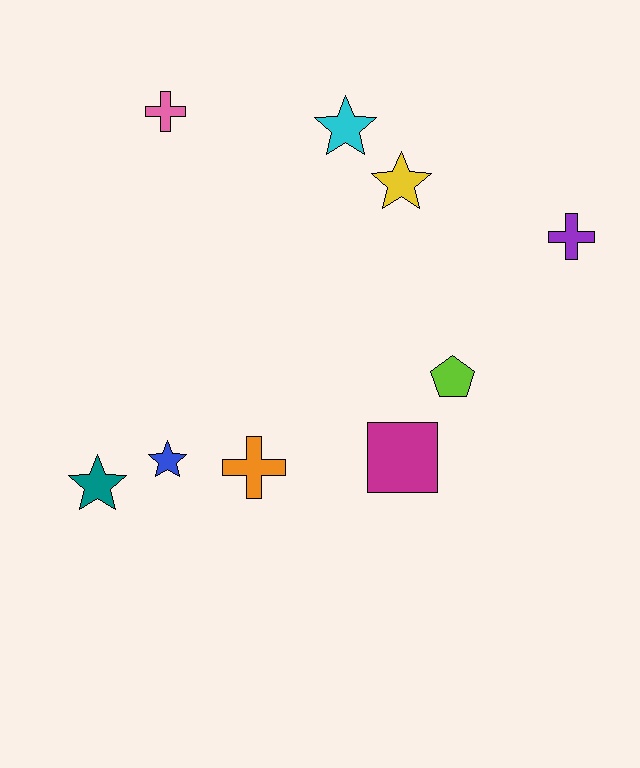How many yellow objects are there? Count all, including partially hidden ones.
There is 1 yellow object.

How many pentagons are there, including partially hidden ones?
There is 1 pentagon.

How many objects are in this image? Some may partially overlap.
There are 9 objects.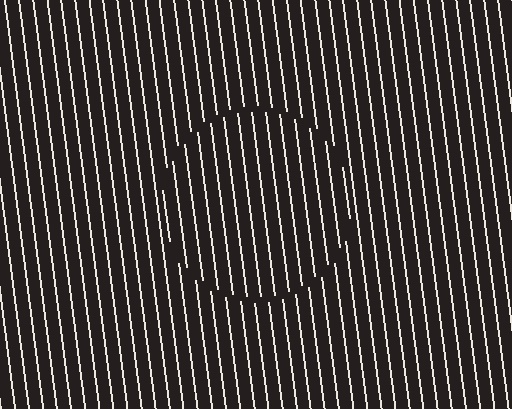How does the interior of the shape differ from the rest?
The interior of the shape contains the same grating, shifted by half a period — the contour is defined by the phase discontinuity where line-ends from the inner and outer gratings abut.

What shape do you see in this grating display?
An illusory circle. The interior of the shape contains the same grating, shifted by half a period — the contour is defined by the phase discontinuity where line-ends from the inner and outer gratings abut.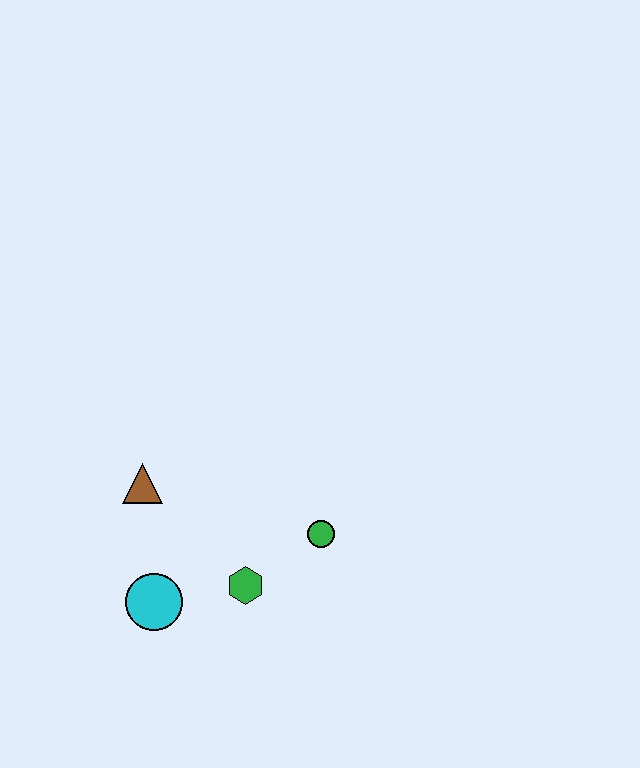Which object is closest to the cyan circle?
The green hexagon is closest to the cyan circle.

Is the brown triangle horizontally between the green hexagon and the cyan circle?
No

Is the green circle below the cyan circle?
No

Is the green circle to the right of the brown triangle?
Yes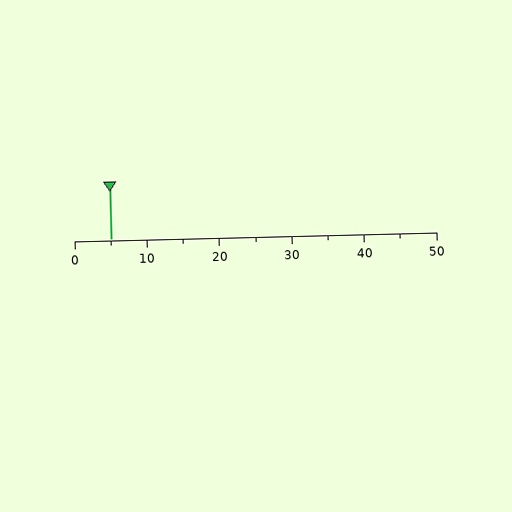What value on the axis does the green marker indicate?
The marker indicates approximately 5.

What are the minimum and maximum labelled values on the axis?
The axis runs from 0 to 50.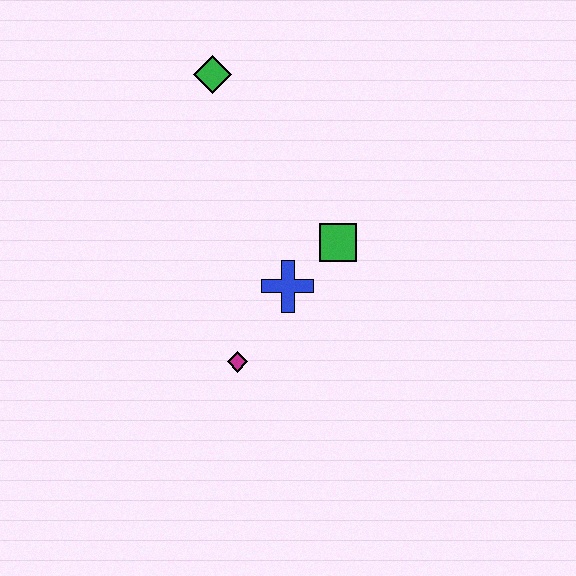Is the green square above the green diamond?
No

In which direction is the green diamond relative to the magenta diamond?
The green diamond is above the magenta diamond.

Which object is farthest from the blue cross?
The green diamond is farthest from the blue cross.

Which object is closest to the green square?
The blue cross is closest to the green square.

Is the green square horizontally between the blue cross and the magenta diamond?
No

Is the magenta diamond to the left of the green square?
Yes